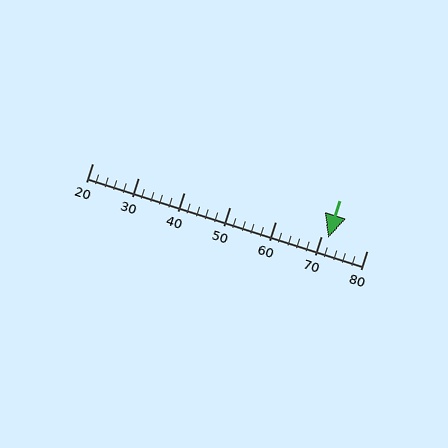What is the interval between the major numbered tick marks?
The major tick marks are spaced 10 units apart.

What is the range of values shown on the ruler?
The ruler shows values from 20 to 80.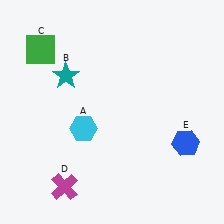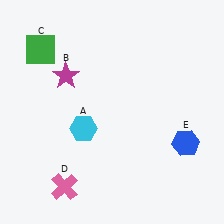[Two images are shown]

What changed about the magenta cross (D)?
In Image 1, D is magenta. In Image 2, it changed to pink.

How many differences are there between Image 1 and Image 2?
There are 2 differences between the two images.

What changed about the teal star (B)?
In Image 1, B is teal. In Image 2, it changed to magenta.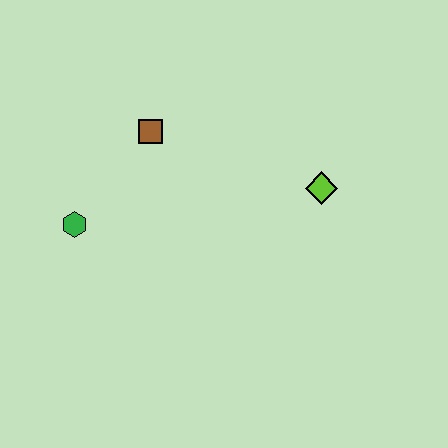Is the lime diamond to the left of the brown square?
No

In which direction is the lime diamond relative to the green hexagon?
The lime diamond is to the right of the green hexagon.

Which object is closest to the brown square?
The green hexagon is closest to the brown square.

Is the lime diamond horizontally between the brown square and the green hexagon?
No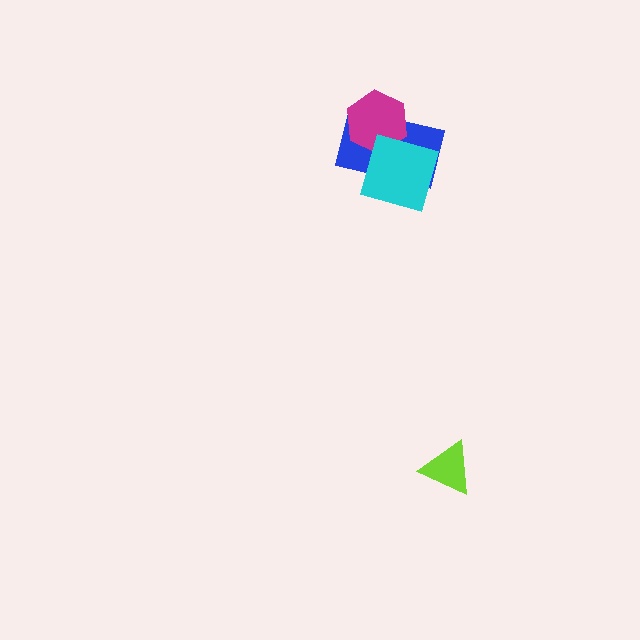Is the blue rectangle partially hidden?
Yes, it is partially covered by another shape.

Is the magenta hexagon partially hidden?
Yes, it is partially covered by another shape.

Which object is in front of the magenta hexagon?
The cyan diamond is in front of the magenta hexagon.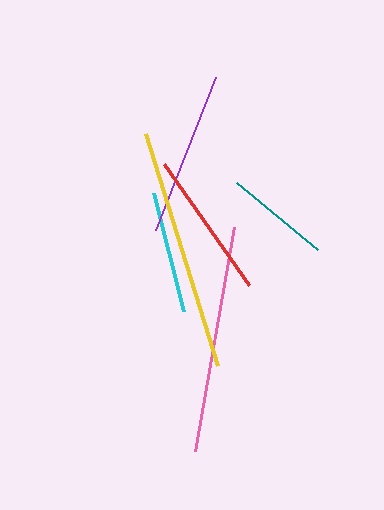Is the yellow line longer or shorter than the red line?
The yellow line is longer than the red line.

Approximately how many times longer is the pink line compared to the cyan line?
The pink line is approximately 1.9 times the length of the cyan line.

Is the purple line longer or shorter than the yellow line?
The yellow line is longer than the purple line.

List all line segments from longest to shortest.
From longest to shortest: yellow, pink, purple, red, cyan, teal.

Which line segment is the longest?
The yellow line is the longest at approximately 243 pixels.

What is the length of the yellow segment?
The yellow segment is approximately 243 pixels long.